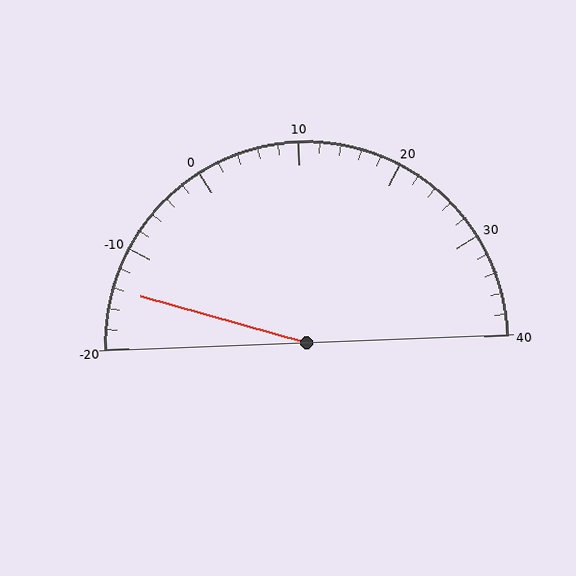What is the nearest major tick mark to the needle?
The nearest major tick mark is -10.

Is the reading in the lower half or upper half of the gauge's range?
The reading is in the lower half of the range (-20 to 40).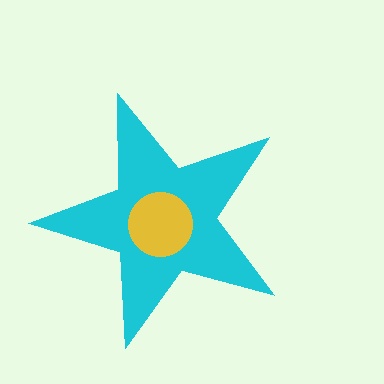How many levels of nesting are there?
2.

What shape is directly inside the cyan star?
The yellow circle.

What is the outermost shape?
The cyan star.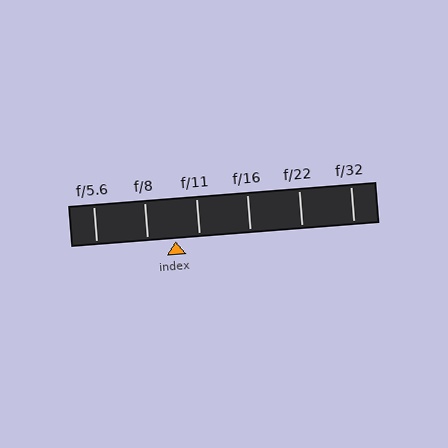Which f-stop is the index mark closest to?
The index mark is closest to f/11.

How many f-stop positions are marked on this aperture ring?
There are 6 f-stop positions marked.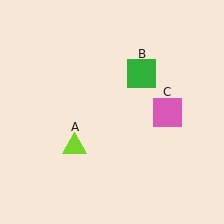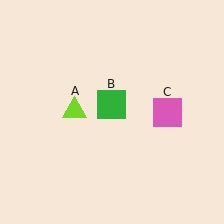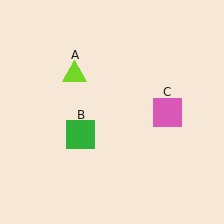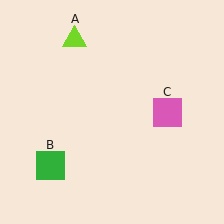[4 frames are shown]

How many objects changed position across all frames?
2 objects changed position: lime triangle (object A), green square (object B).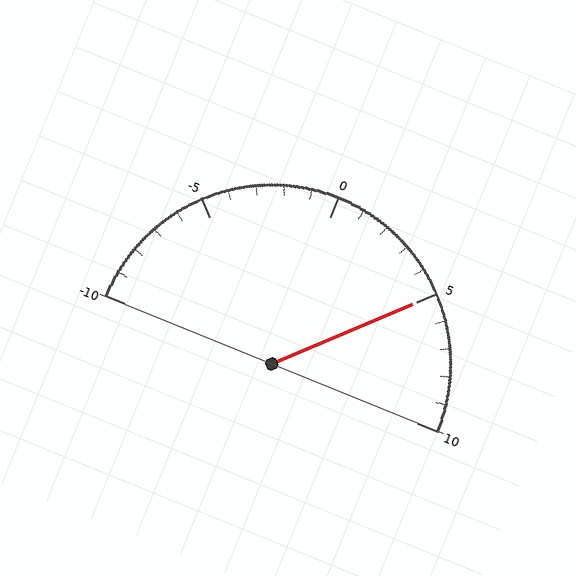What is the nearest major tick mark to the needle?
The nearest major tick mark is 5.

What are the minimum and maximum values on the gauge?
The gauge ranges from -10 to 10.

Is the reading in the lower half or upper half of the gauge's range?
The reading is in the upper half of the range (-10 to 10).